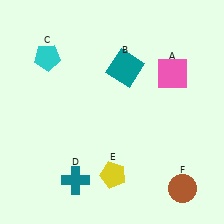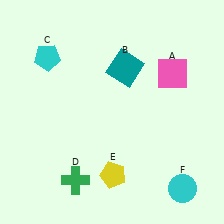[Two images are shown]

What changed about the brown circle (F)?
In Image 1, F is brown. In Image 2, it changed to cyan.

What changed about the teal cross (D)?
In Image 1, D is teal. In Image 2, it changed to green.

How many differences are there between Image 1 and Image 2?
There are 2 differences between the two images.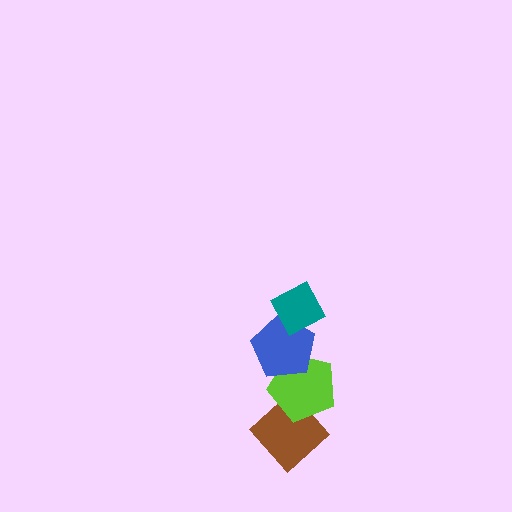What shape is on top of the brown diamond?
The lime pentagon is on top of the brown diamond.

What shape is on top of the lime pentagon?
The blue pentagon is on top of the lime pentagon.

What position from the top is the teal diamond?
The teal diamond is 1st from the top.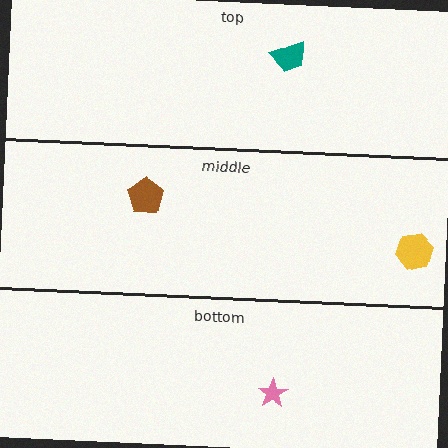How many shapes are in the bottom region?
1.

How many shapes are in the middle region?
2.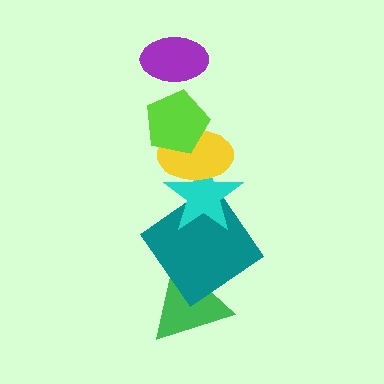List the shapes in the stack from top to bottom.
From top to bottom: the purple ellipse, the lime pentagon, the yellow ellipse, the cyan star, the teal diamond, the green triangle.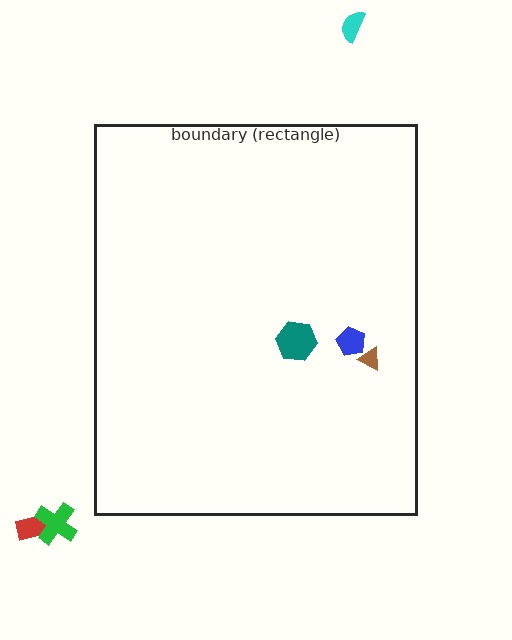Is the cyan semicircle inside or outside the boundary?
Outside.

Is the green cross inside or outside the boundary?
Outside.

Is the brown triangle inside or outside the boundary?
Inside.